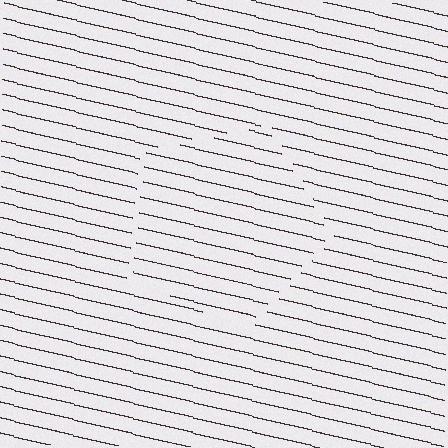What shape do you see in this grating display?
An illusory pentagon. The interior of the shape contains the same grating, shifted by half a period — the contour is defined by the phase discontinuity where line-ends from the inner and outer gratings abut.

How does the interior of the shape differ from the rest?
The interior of the shape contains the same grating, shifted by half a period — the contour is defined by the phase discontinuity where line-ends from the inner and outer gratings abut.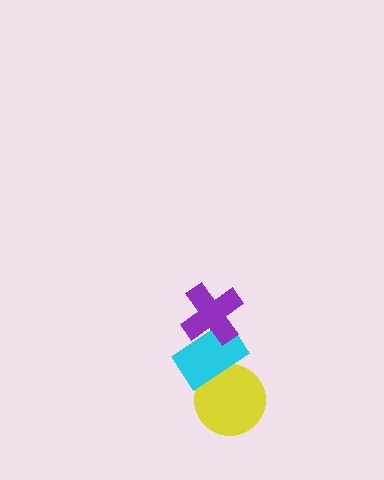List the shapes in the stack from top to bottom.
From top to bottom: the purple cross, the cyan rectangle, the yellow circle.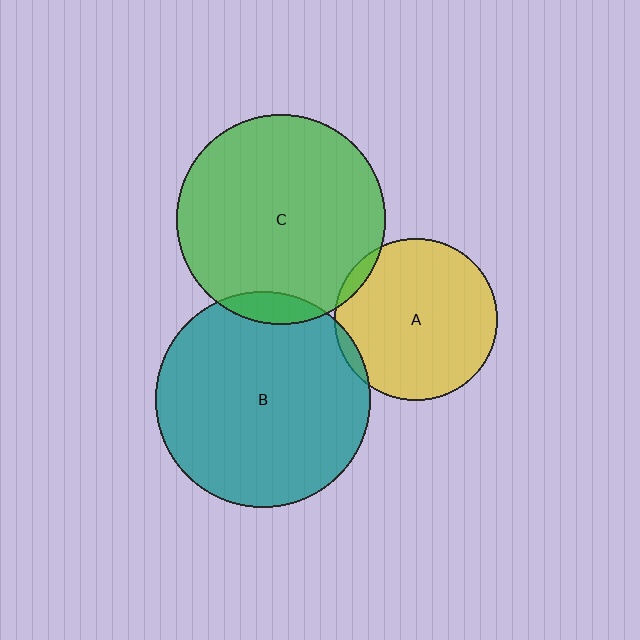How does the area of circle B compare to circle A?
Approximately 1.7 times.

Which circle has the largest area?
Circle B (teal).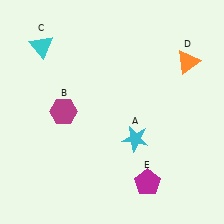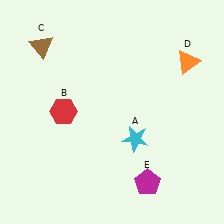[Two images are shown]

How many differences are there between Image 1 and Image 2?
There are 2 differences between the two images.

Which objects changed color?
B changed from magenta to red. C changed from cyan to brown.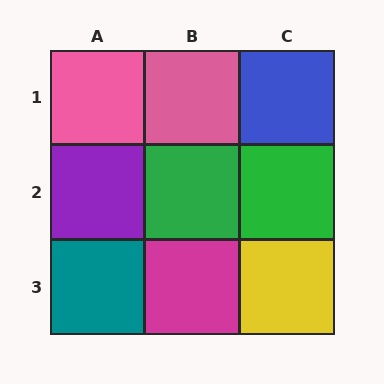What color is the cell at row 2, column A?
Purple.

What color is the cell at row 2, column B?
Green.